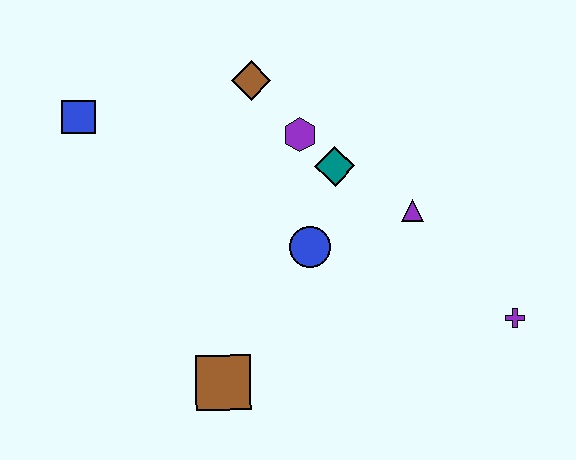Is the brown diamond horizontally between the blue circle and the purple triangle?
No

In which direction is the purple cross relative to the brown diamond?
The purple cross is to the right of the brown diamond.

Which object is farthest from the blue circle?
The blue square is farthest from the blue circle.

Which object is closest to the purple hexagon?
The teal diamond is closest to the purple hexagon.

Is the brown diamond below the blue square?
No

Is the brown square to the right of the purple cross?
No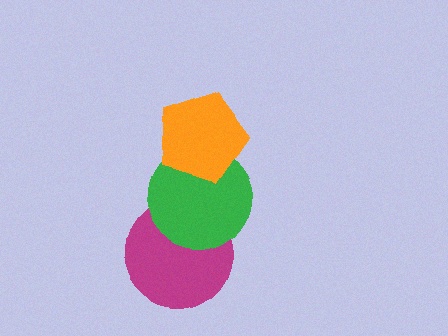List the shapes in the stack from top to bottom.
From top to bottom: the orange pentagon, the green circle, the magenta circle.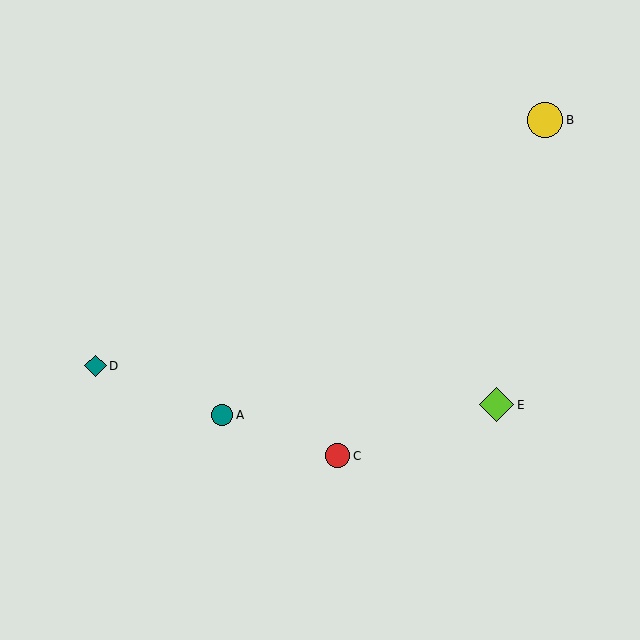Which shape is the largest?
The yellow circle (labeled B) is the largest.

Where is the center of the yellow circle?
The center of the yellow circle is at (545, 120).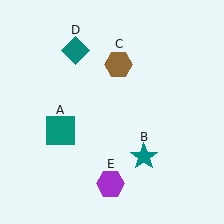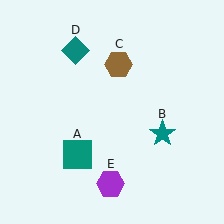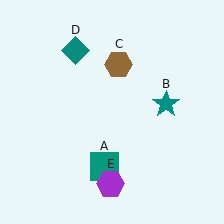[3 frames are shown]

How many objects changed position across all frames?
2 objects changed position: teal square (object A), teal star (object B).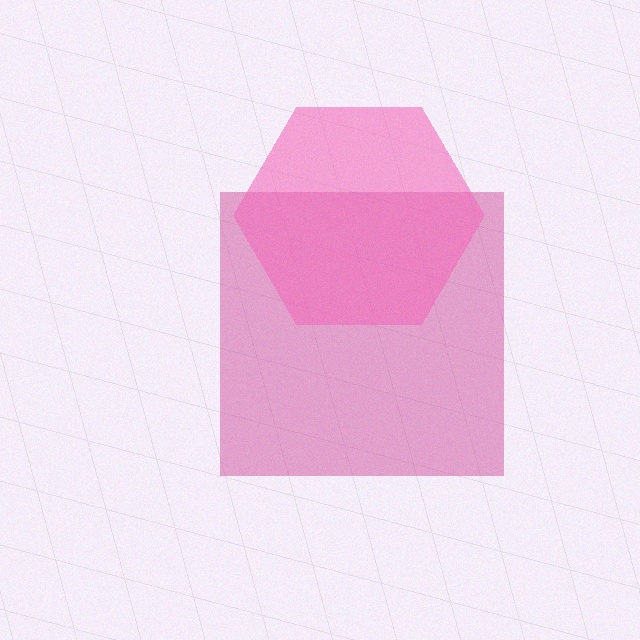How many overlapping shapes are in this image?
There are 2 overlapping shapes in the image.